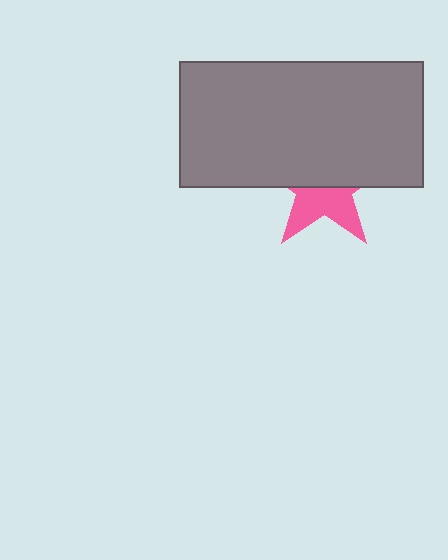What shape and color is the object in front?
The object in front is a gray rectangle.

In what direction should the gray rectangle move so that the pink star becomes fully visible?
The gray rectangle should move up. That is the shortest direction to clear the overlap and leave the pink star fully visible.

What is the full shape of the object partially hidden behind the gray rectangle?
The partially hidden object is a pink star.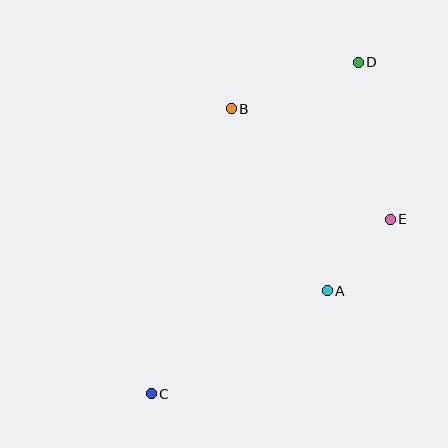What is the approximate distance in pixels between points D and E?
The distance between D and E is approximately 160 pixels.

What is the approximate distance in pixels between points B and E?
The distance between B and E is approximately 194 pixels.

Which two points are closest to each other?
Points A and E are closest to each other.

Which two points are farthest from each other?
Points C and D are farthest from each other.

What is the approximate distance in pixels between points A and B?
The distance between A and B is approximately 206 pixels.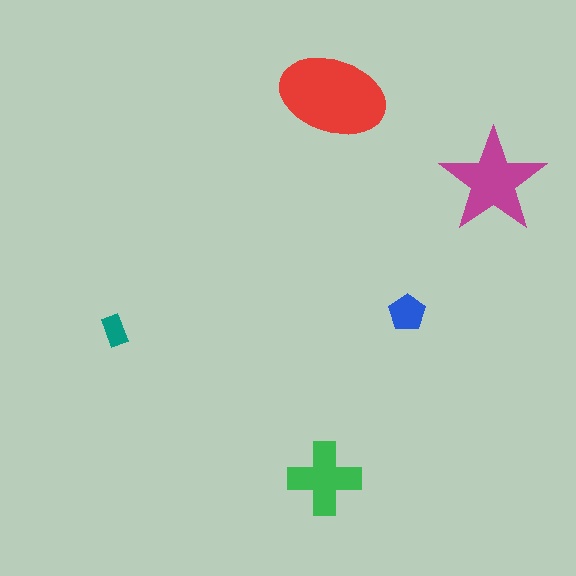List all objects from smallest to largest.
The teal rectangle, the blue pentagon, the green cross, the magenta star, the red ellipse.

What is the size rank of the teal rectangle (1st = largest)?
5th.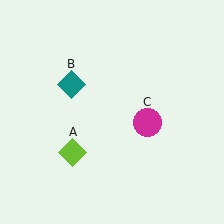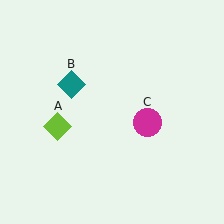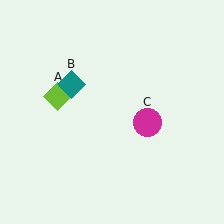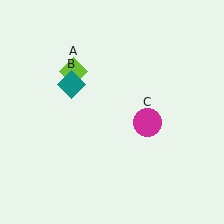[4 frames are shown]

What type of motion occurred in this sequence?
The lime diamond (object A) rotated clockwise around the center of the scene.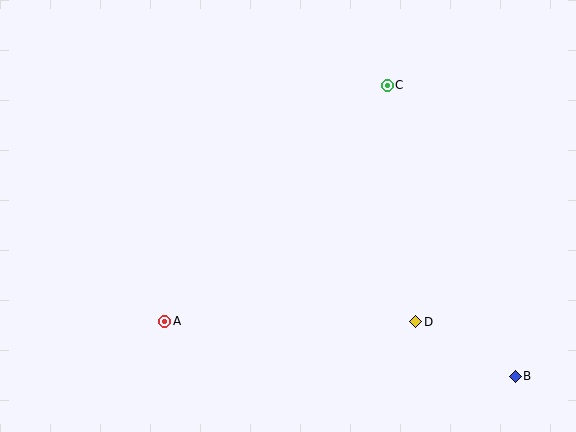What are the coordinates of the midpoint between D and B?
The midpoint between D and B is at (465, 349).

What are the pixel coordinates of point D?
Point D is at (416, 322).